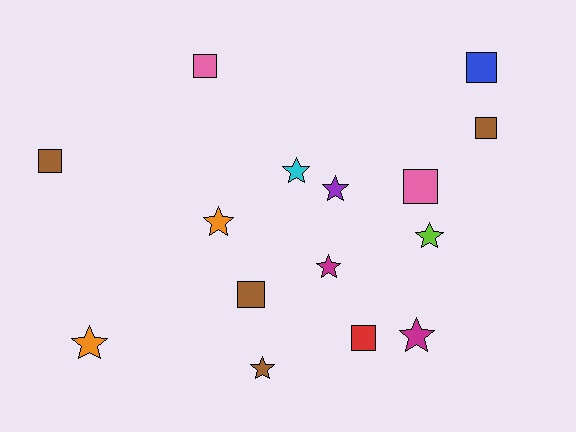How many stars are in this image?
There are 8 stars.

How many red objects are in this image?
There is 1 red object.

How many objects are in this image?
There are 15 objects.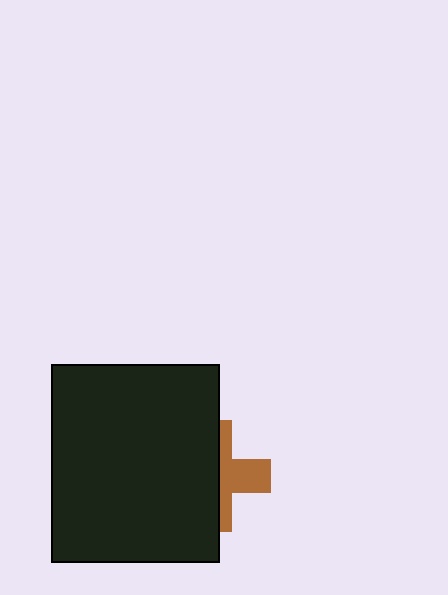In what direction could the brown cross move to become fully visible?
The brown cross could move right. That would shift it out from behind the black rectangle entirely.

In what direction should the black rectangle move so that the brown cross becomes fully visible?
The black rectangle should move left. That is the shortest direction to clear the overlap and leave the brown cross fully visible.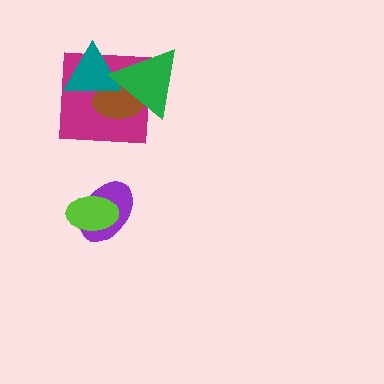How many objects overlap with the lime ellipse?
1 object overlaps with the lime ellipse.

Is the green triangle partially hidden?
No, no other shape covers it.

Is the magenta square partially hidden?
Yes, it is partially covered by another shape.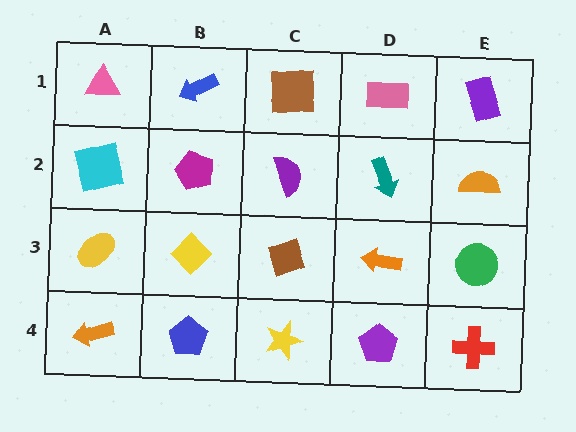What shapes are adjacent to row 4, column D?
An orange arrow (row 3, column D), a yellow star (row 4, column C), a red cross (row 4, column E).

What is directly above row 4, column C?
A brown diamond.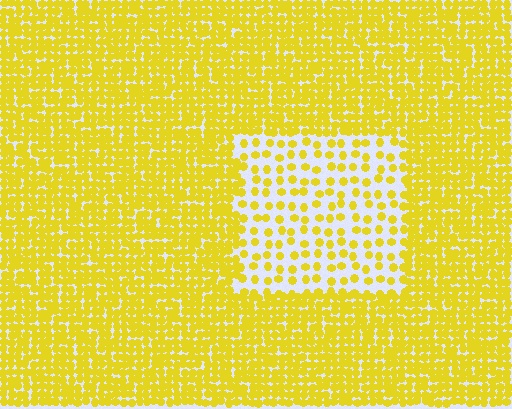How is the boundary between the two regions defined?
The boundary is defined by a change in element density (approximately 2.7x ratio). All elements are the same color, size, and shape.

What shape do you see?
I see a rectangle.